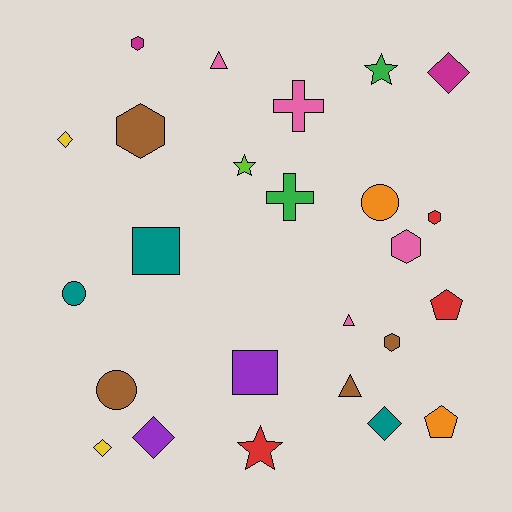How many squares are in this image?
There are 2 squares.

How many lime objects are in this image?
There is 1 lime object.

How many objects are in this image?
There are 25 objects.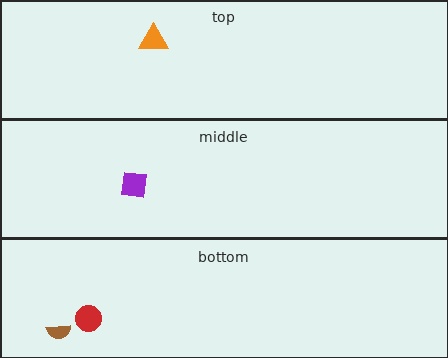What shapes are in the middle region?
The purple square.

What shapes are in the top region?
The orange triangle.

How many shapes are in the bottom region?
2.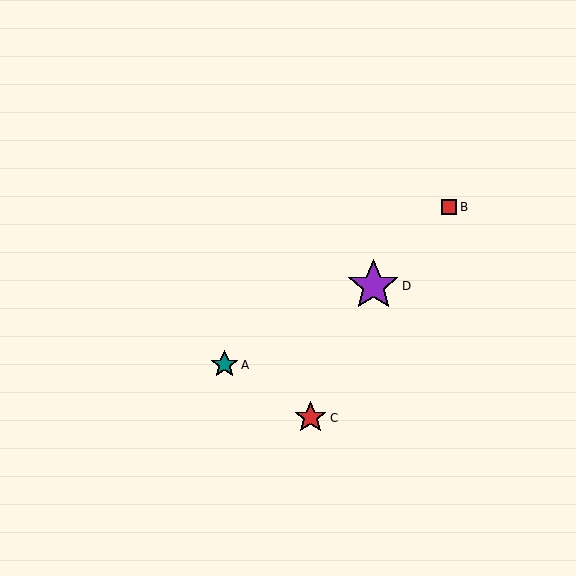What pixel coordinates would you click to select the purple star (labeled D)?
Click at (373, 286) to select the purple star D.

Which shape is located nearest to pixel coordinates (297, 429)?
The red star (labeled C) at (311, 418) is nearest to that location.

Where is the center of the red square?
The center of the red square is at (449, 207).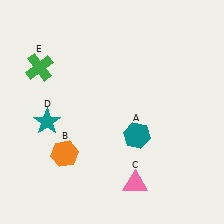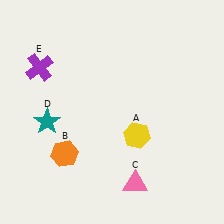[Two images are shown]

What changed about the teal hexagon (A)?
In Image 1, A is teal. In Image 2, it changed to yellow.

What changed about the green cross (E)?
In Image 1, E is green. In Image 2, it changed to purple.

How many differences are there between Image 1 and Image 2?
There are 2 differences between the two images.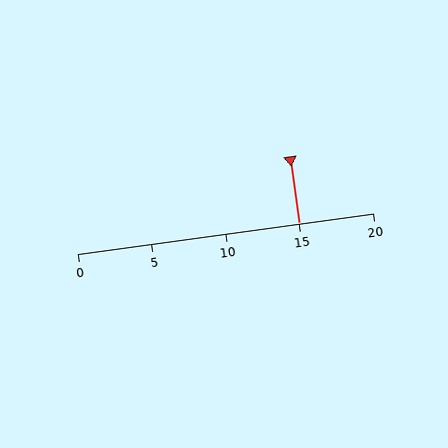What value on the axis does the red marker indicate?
The marker indicates approximately 15.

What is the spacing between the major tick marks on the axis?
The major ticks are spaced 5 apart.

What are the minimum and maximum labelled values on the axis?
The axis runs from 0 to 20.